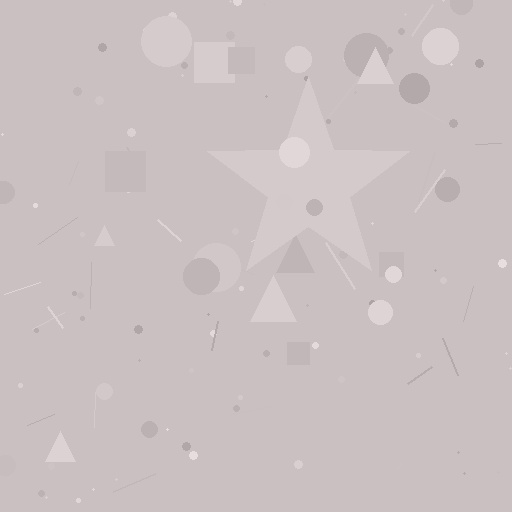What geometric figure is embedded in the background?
A star is embedded in the background.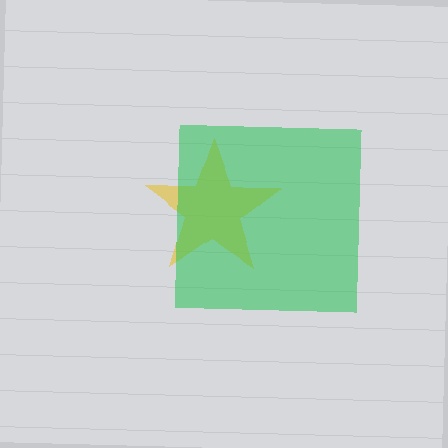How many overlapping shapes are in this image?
There are 2 overlapping shapes in the image.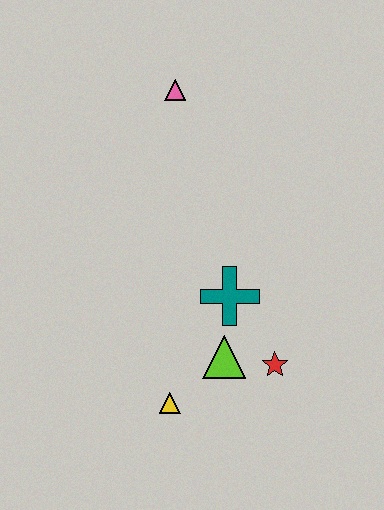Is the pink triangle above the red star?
Yes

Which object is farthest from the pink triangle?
The yellow triangle is farthest from the pink triangle.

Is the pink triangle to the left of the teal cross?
Yes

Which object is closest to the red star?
The lime triangle is closest to the red star.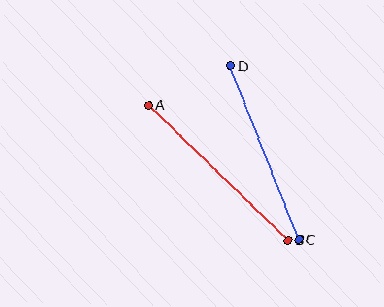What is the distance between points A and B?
The distance is approximately 194 pixels.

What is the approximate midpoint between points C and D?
The midpoint is at approximately (265, 153) pixels.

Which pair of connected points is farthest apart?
Points A and B are farthest apart.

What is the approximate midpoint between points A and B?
The midpoint is at approximately (219, 172) pixels.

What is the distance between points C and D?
The distance is approximately 187 pixels.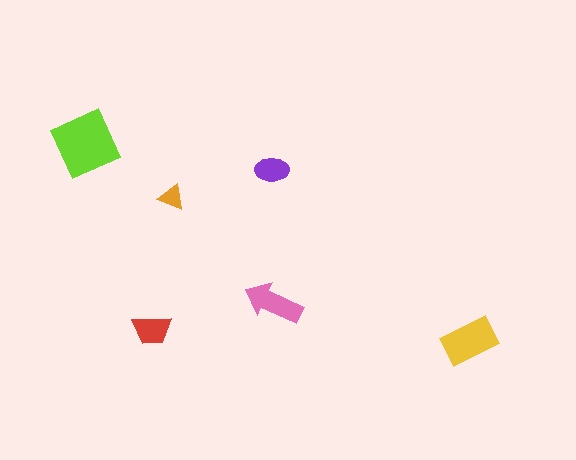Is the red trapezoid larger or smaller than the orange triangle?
Larger.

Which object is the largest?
The lime square.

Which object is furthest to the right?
The yellow rectangle is rightmost.